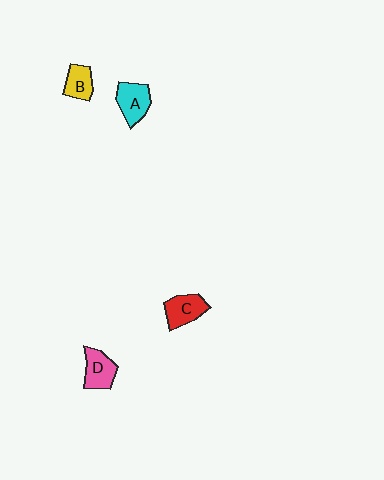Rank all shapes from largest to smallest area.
From largest to smallest: A (cyan), C (red), D (pink), B (yellow).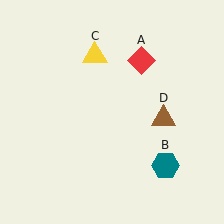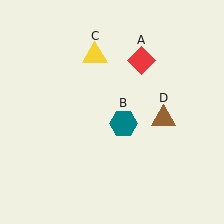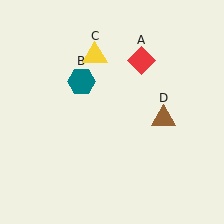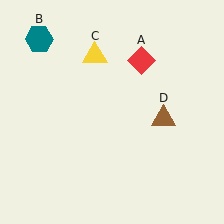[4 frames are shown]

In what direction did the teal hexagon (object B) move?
The teal hexagon (object B) moved up and to the left.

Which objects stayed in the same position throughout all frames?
Red diamond (object A) and yellow triangle (object C) and brown triangle (object D) remained stationary.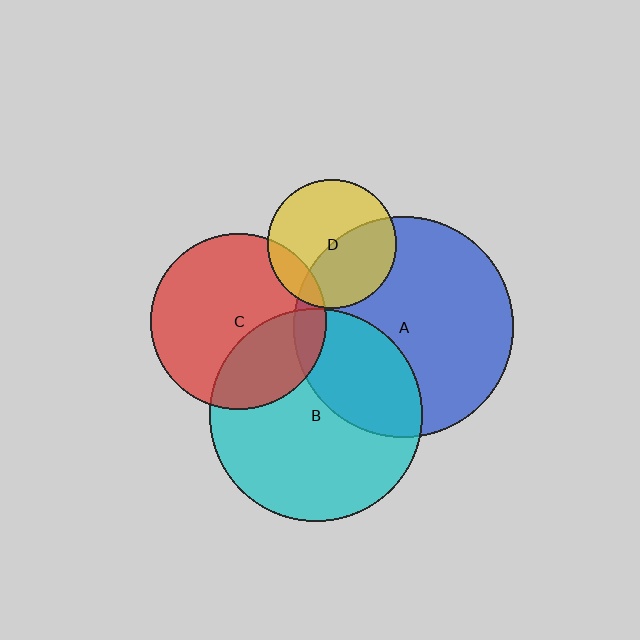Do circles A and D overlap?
Yes.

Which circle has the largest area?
Circle A (blue).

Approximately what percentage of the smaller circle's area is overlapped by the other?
Approximately 45%.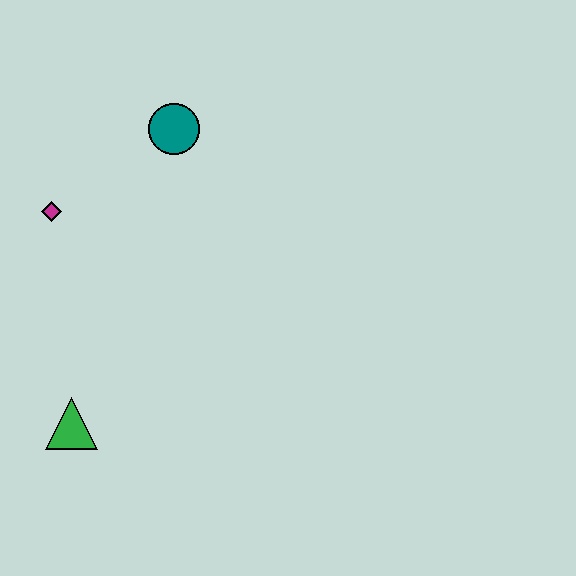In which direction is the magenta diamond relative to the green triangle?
The magenta diamond is above the green triangle.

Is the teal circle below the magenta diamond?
No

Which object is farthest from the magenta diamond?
The green triangle is farthest from the magenta diamond.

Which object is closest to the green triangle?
The magenta diamond is closest to the green triangle.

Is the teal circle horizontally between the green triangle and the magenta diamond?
No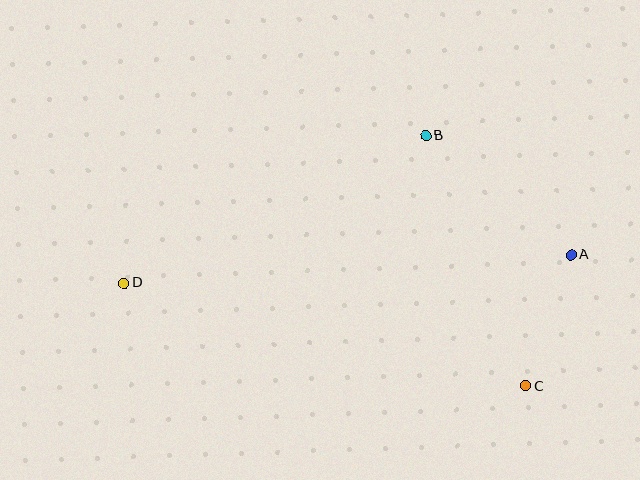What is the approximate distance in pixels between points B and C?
The distance between B and C is approximately 269 pixels.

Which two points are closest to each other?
Points A and C are closest to each other.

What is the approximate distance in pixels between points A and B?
The distance between A and B is approximately 188 pixels.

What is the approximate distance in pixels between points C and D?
The distance between C and D is approximately 415 pixels.